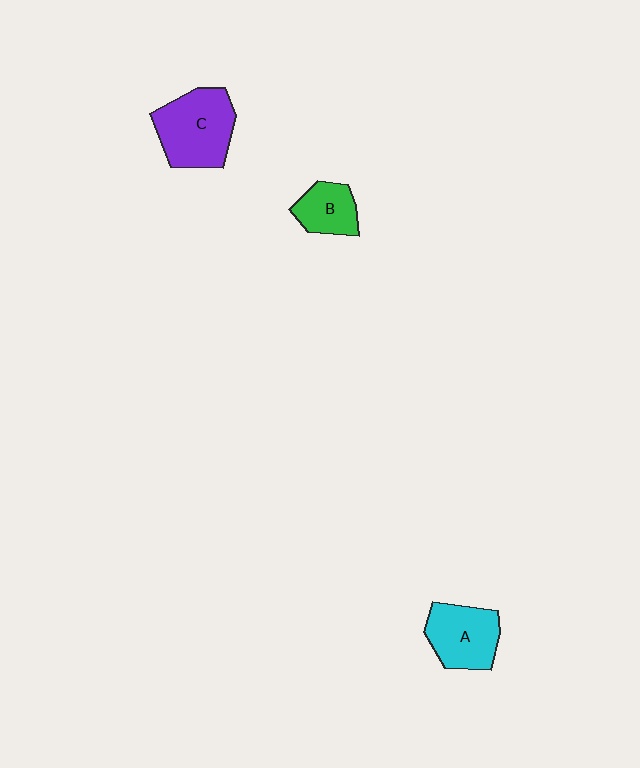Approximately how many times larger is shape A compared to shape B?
Approximately 1.5 times.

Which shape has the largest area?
Shape C (purple).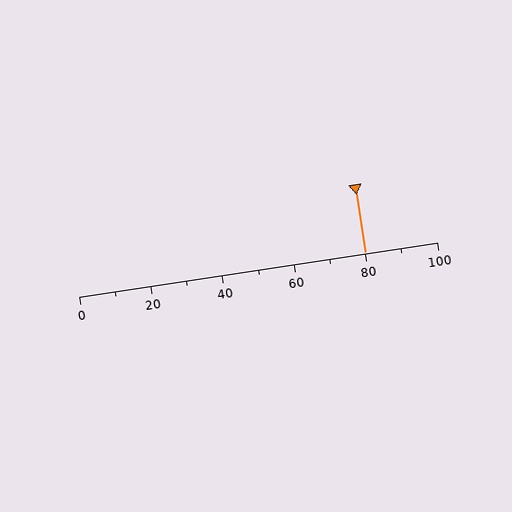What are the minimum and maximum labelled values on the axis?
The axis runs from 0 to 100.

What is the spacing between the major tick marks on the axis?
The major ticks are spaced 20 apart.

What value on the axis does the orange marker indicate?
The marker indicates approximately 80.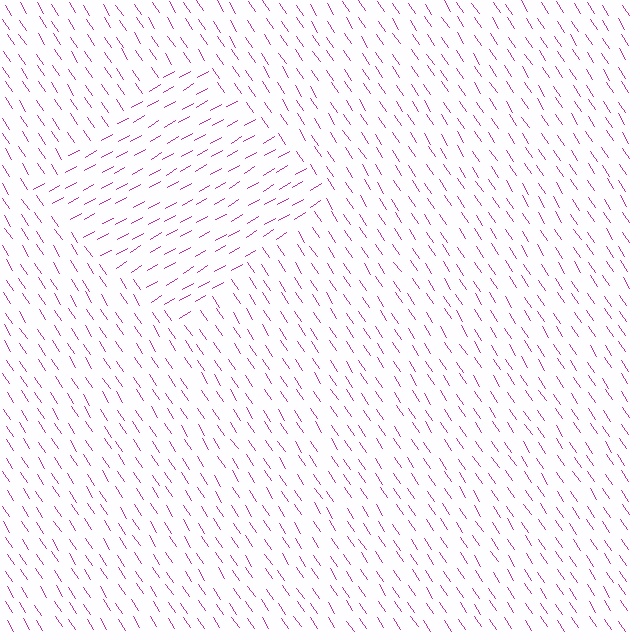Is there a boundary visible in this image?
Yes, there is a texture boundary formed by a change in line orientation.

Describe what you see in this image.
The image is filled with small magenta line segments. A diamond region in the image has lines oriented differently from the surrounding lines, creating a visible texture boundary.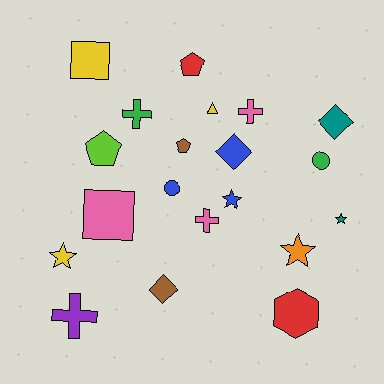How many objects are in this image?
There are 20 objects.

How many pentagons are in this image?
There are 3 pentagons.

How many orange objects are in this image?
There is 1 orange object.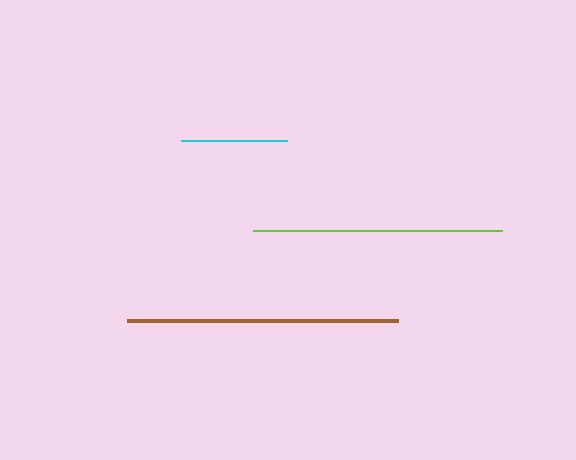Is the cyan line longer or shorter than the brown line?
The brown line is longer than the cyan line.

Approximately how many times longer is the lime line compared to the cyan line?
The lime line is approximately 2.3 times the length of the cyan line.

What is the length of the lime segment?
The lime segment is approximately 249 pixels long.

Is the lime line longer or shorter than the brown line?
The brown line is longer than the lime line.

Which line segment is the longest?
The brown line is the longest at approximately 271 pixels.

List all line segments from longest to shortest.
From longest to shortest: brown, lime, cyan.